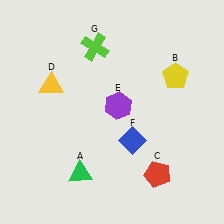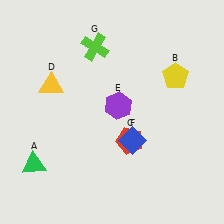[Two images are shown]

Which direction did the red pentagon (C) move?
The red pentagon (C) moved up.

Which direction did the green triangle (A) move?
The green triangle (A) moved left.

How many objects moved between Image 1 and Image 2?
2 objects moved between the two images.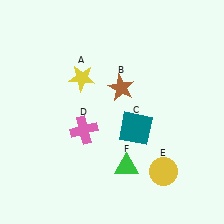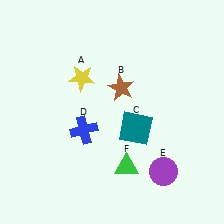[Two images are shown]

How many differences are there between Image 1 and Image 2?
There are 2 differences between the two images.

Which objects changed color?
D changed from pink to blue. E changed from yellow to purple.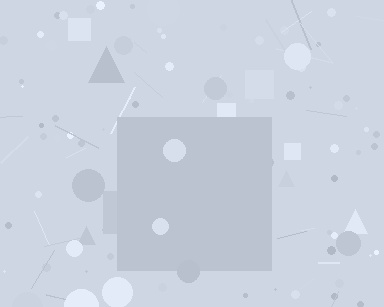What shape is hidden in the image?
A square is hidden in the image.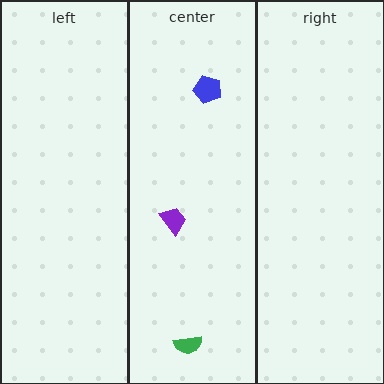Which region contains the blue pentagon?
The center region.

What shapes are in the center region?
The green semicircle, the blue pentagon, the purple trapezoid.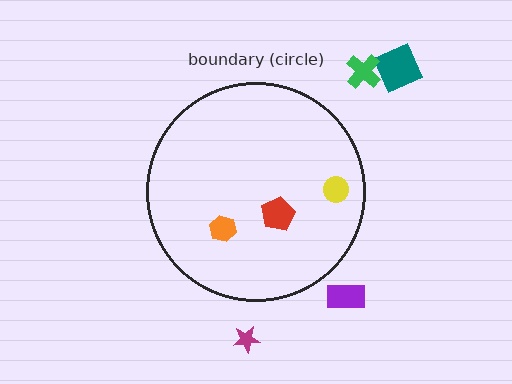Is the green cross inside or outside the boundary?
Outside.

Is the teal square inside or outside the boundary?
Outside.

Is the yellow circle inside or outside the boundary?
Inside.